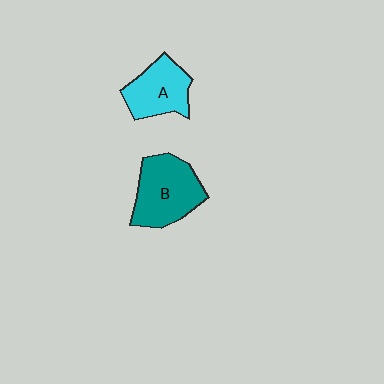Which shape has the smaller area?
Shape A (cyan).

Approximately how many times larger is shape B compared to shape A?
Approximately 1.3 times.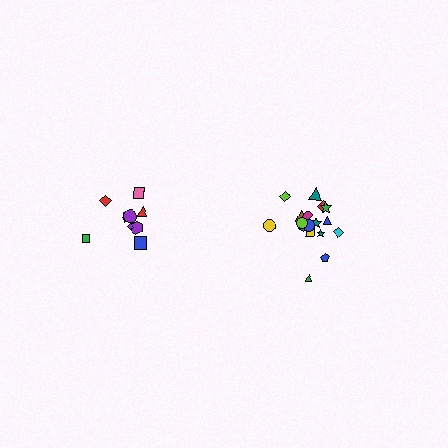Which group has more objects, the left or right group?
The right group.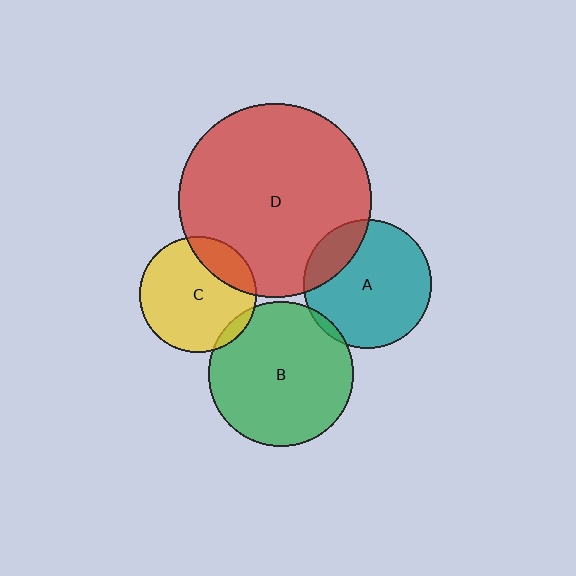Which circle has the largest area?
Circle D (red).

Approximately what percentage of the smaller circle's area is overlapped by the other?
Approximately 5%.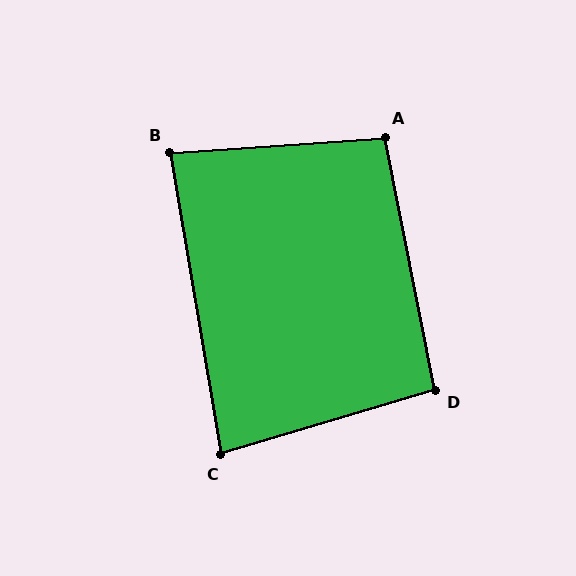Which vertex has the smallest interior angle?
C, at approximately 83 degrees.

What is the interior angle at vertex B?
Approximately 85 degrees (acute).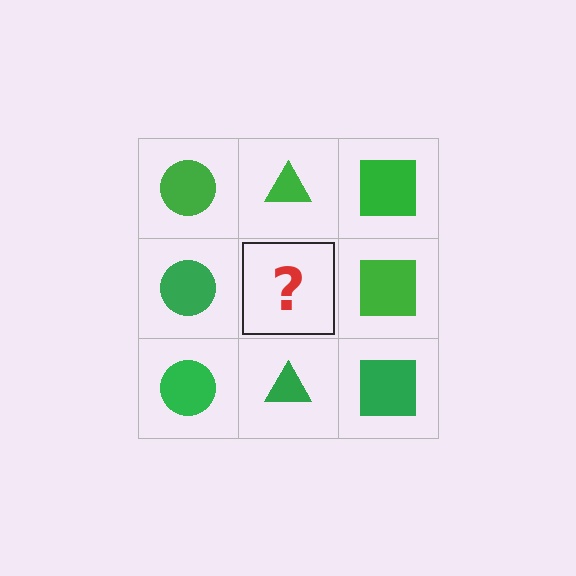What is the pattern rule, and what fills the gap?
The rule is that each column has a consistent shape. The gap should be filled with a green triangle.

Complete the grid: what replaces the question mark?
The question mark should be replaced with a green triangle.